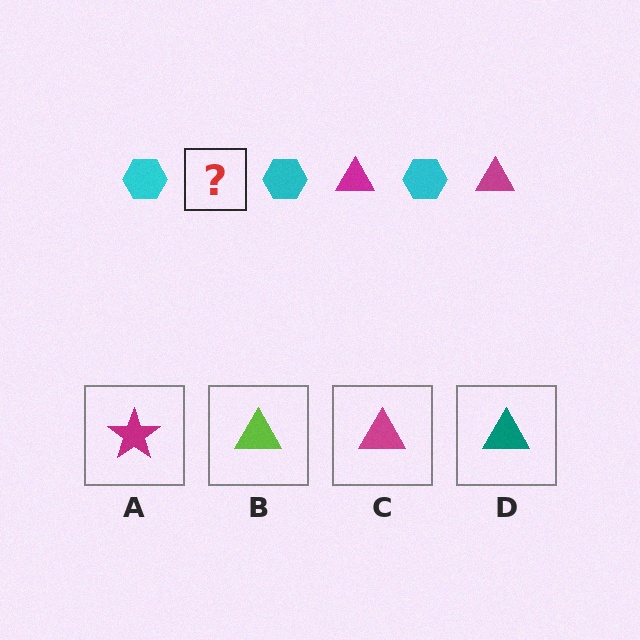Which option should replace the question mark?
Option C.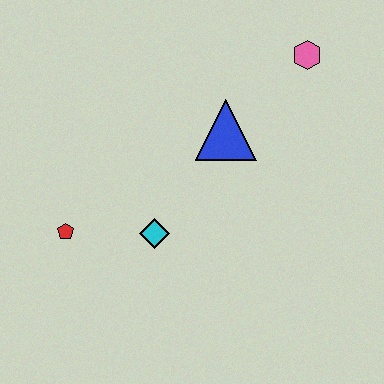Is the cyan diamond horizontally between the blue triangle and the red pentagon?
Yes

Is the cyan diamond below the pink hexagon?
Yes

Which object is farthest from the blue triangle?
The red pentagon is farthest from the blue triangle.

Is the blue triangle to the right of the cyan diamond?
Yes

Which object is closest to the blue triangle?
The pink hexagon is closest to the blue triangle.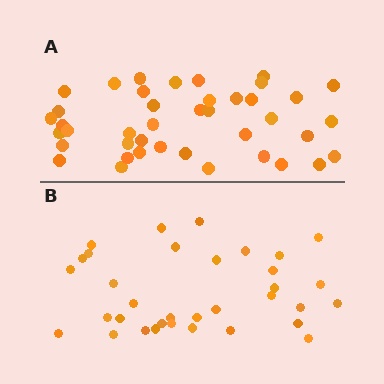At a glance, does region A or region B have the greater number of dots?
Region A (the top region) has more dots.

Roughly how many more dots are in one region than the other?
Region A has roughly 8 or so more dots than region B.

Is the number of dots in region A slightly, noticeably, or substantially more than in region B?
Region A has only slightly more — the two regions are fairly close. The ratio is roughly 1.2 to 1.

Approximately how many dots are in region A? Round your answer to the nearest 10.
About 40 dots. (The exact count is 41, which rounds to 40.)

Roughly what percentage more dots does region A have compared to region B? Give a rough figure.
About 20% more.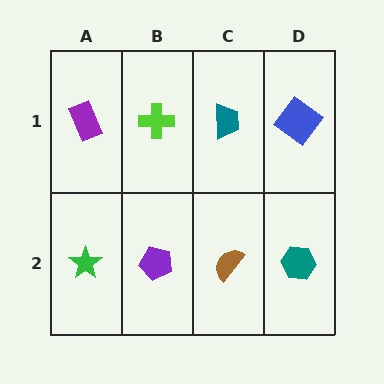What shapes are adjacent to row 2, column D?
A blue diamond (row 1, column D), a brown semicircle (row 2, column C).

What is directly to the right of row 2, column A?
A purple pentagon.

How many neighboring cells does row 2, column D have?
2.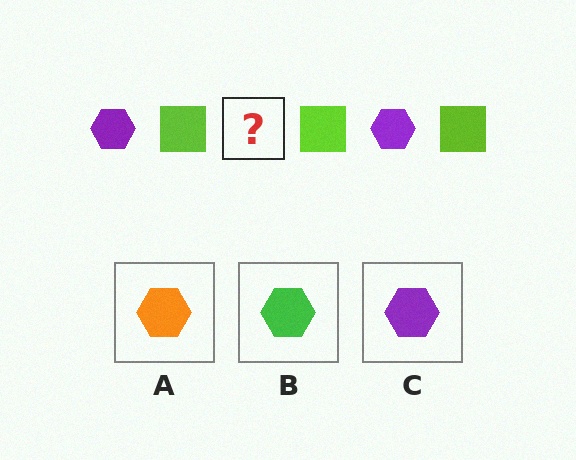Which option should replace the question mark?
Option C.